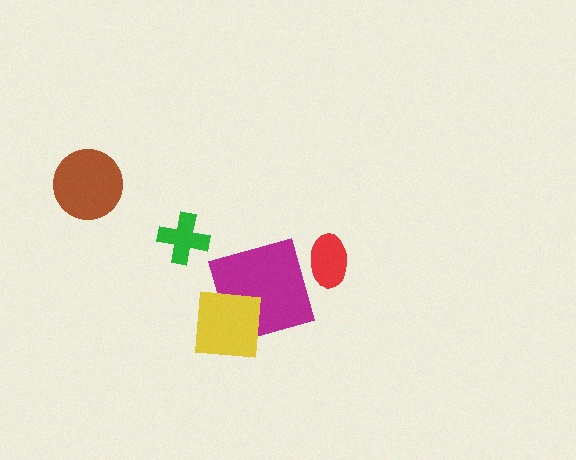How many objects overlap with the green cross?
0 objects overlap with the green cross.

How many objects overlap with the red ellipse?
0 objects overlap with the red ellipse.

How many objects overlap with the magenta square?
1 object overlaps with the magenta square.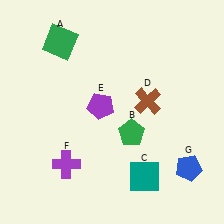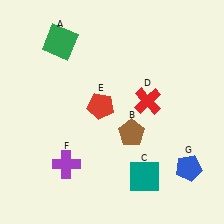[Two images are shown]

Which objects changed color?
B changed from green to brown. D changed from brown to red. E changed from purple to red.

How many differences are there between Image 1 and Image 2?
There are 3 differences between the two images.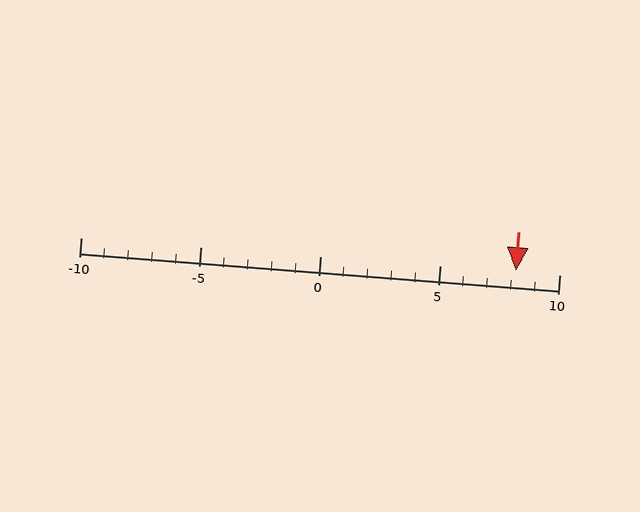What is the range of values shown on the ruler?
The ruler shows values from -10 to 10.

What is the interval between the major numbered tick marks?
The major tick marks are spaced 5 units apart.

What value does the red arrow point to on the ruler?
The red arrow points to approximately 8.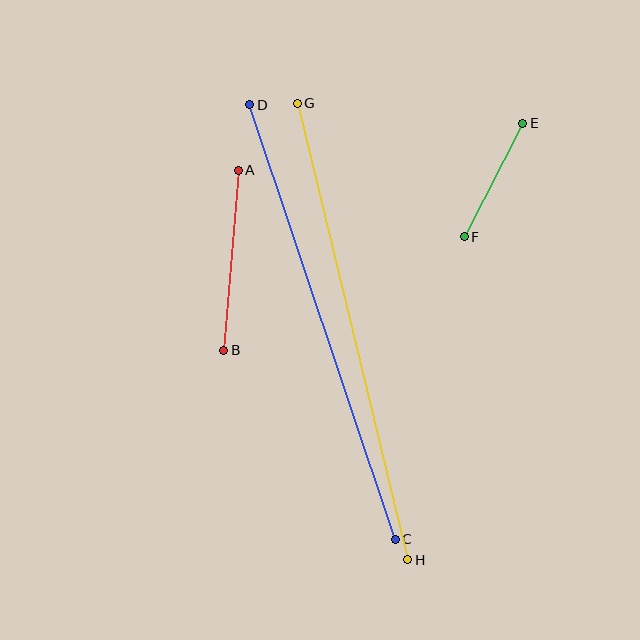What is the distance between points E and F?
The distance is approximately 128 pixels.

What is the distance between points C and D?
The distance is approximately 458 pixels.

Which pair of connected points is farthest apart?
Points G and H are farthest apart.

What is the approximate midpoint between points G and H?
The midpoint is at approximately (353, 331) pixels.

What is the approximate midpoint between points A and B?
The midpoint is at approximately (231, 260) pixels.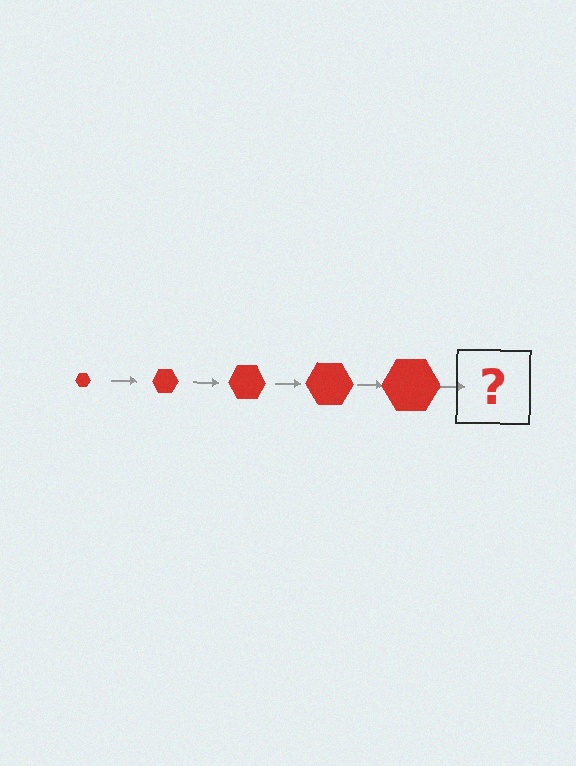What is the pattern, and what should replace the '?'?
The pattern is that the hexagon gets progressively larger each step. The '?' should be a red hexagon, larger than the previous one.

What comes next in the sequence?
The next element should be a red hexagon, larger than the previous one.